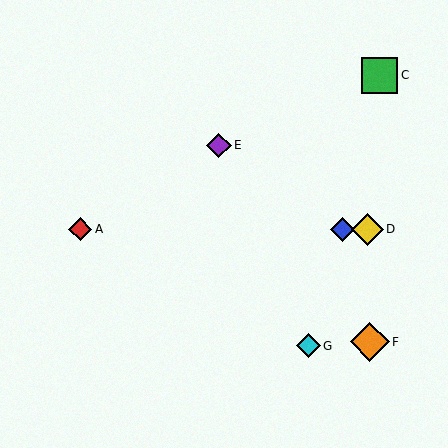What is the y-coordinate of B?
Object B is at y≈229.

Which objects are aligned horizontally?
Objects A, B, D are aligned horizontally.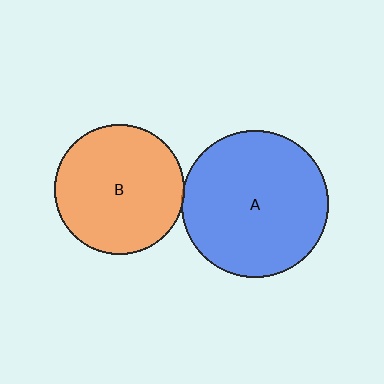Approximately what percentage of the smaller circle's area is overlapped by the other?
Approximately 5%.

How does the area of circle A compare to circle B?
Approximately 1.3 times.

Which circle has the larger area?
Circle A (blue).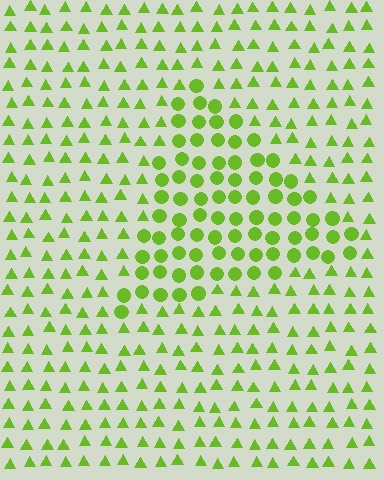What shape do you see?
I see a triangle.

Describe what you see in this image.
The image is filled with small lime elements arranged in a uniform grid. A triangle-shaped region contains circles, while the surrounding area contains triangles. The boundary is defined purely by the change in element shape.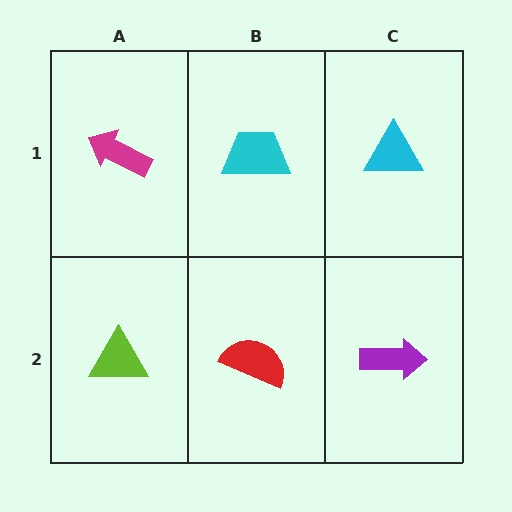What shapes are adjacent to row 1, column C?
A purple arrow (row 2, column C), a cyan trapezoid (row 1, column B).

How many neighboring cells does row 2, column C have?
2.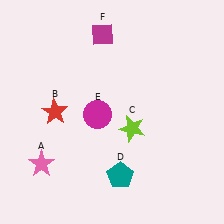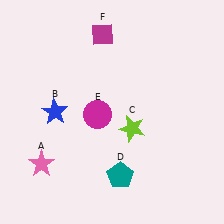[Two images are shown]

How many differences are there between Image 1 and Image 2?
There is 1 difference between the two images.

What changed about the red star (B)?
In Image 1, B is red. In Image 2, it changed to blue.